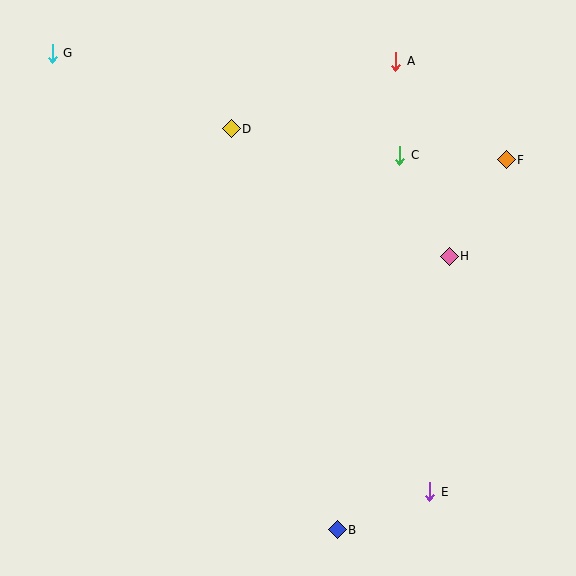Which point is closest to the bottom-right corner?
Point E is closest to the bottom-right corner.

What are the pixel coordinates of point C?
Point C is at (400, 155).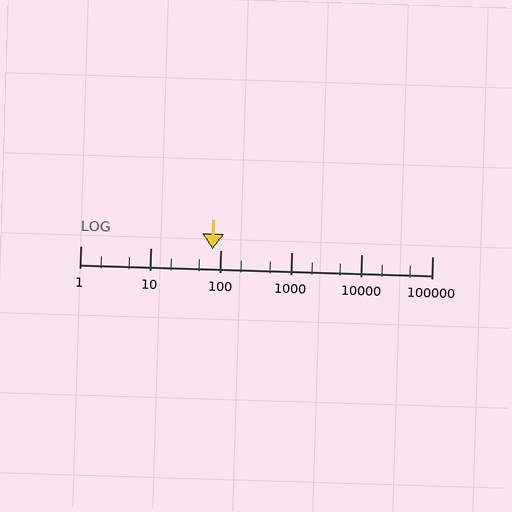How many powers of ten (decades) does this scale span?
The scale spans 5 decades, from 1 to 100000.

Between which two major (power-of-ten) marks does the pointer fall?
The pointer is between 10 and 100.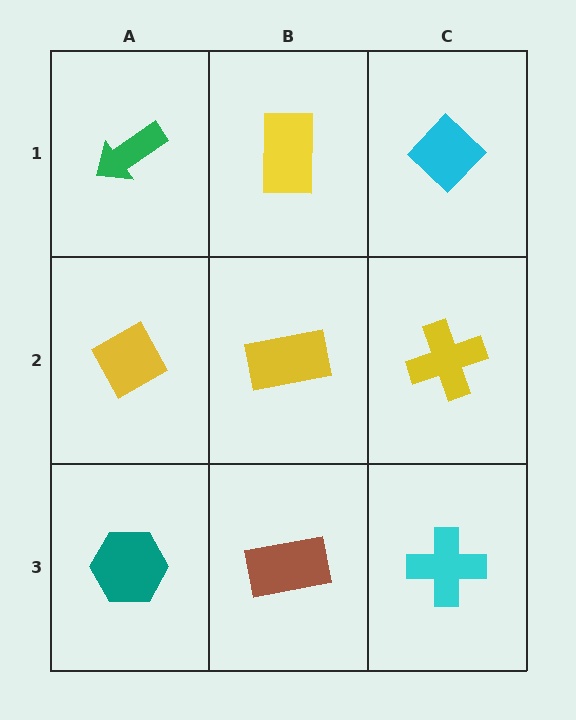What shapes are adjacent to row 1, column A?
A yellow diamond (row 2, column A), a yellow rectangle (row 1, column B).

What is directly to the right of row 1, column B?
A cyan diamond.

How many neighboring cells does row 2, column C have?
3.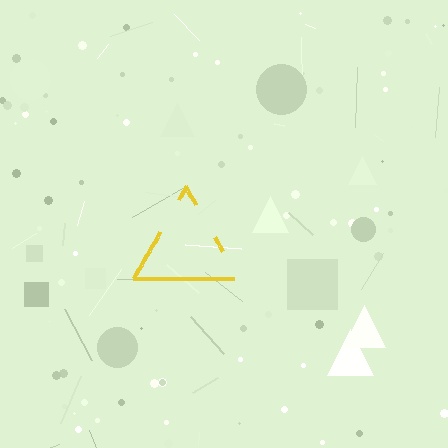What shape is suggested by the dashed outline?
The dashed outline suggests a triangle.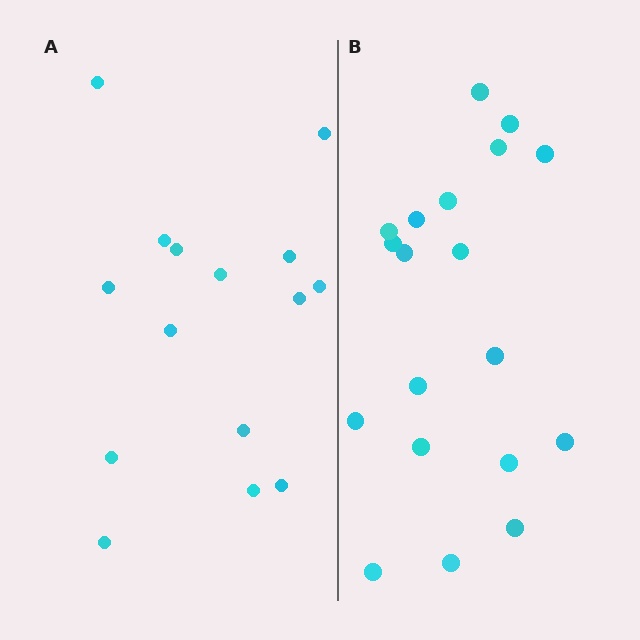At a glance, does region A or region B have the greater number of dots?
Region B (the right region) has more dots.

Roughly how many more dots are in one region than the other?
Region B has about 4 more dots than region A.